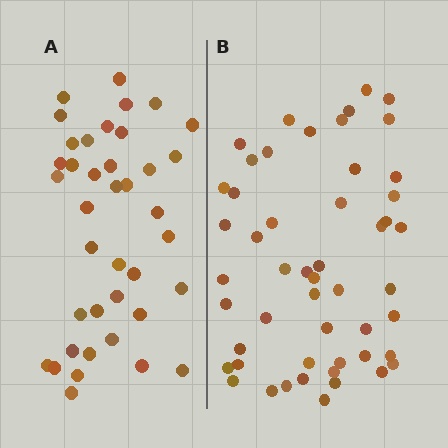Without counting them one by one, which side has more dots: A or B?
Region B (the right region) has more dots.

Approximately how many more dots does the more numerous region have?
Region B has roughly 12 or so more dots than region A.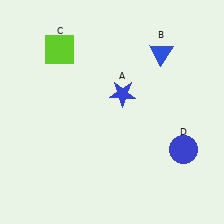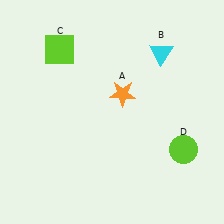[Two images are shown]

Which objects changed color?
A changed from blue to orange. B changed from blue to cyan. D changed from blue to lime.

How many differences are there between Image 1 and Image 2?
There are 3 differences between the two images.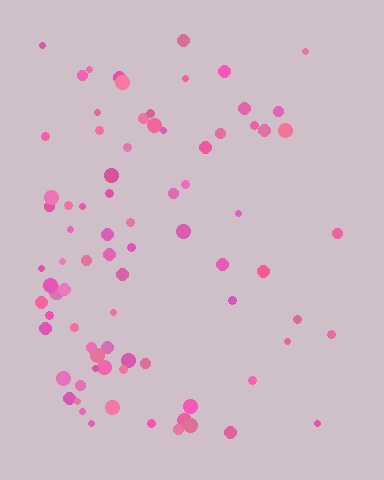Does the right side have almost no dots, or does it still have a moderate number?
Still a moderate number, just noticeably fewer than the left.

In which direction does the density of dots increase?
From right to left, with the left side densest.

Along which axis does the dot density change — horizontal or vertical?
Horizontal.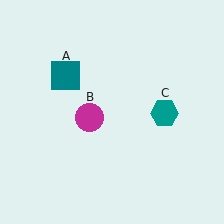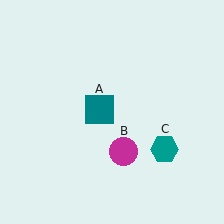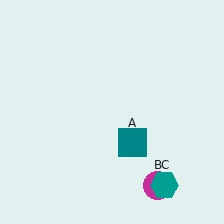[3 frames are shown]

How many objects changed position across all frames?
3 objects changed position: teal square (object A), magenta circle (object B), teal hexagon (object C).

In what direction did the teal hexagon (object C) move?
The teal hexagon (object C) moved down.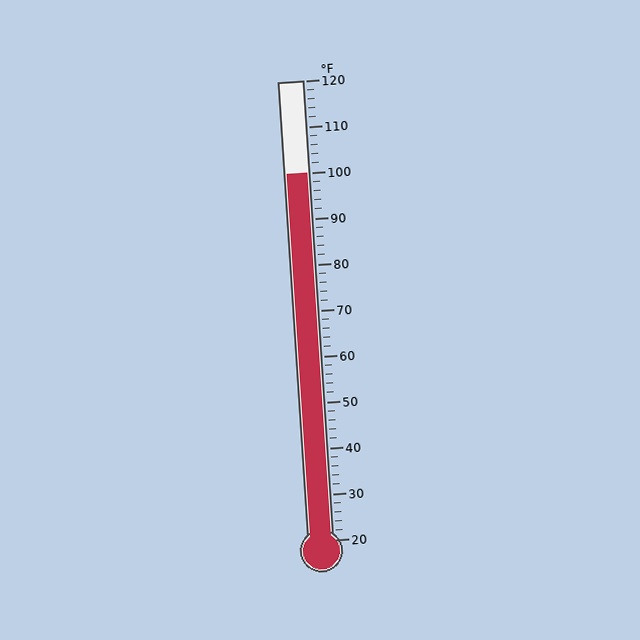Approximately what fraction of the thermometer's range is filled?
The thermometer is filled to approximately 80% of its range.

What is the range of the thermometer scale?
The thermometer scale ranges from 20°F to 120°F.